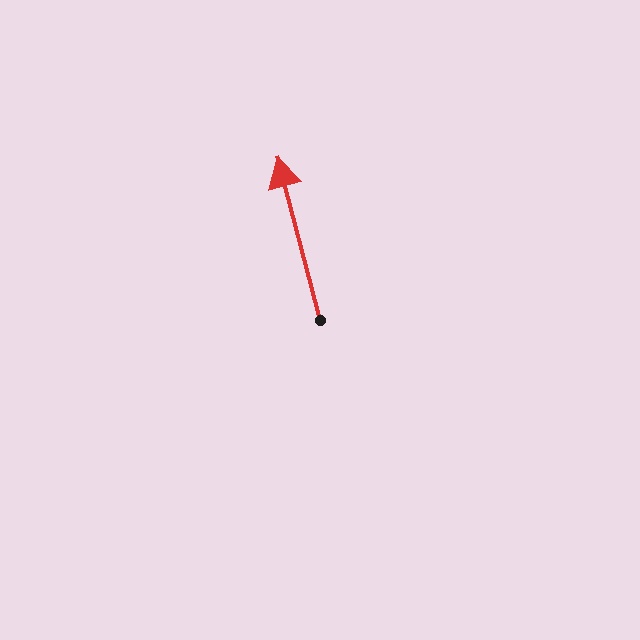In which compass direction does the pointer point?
North.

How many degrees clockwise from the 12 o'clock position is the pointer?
Approximately 345 degrees.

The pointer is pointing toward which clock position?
Roughly 12 o'clock.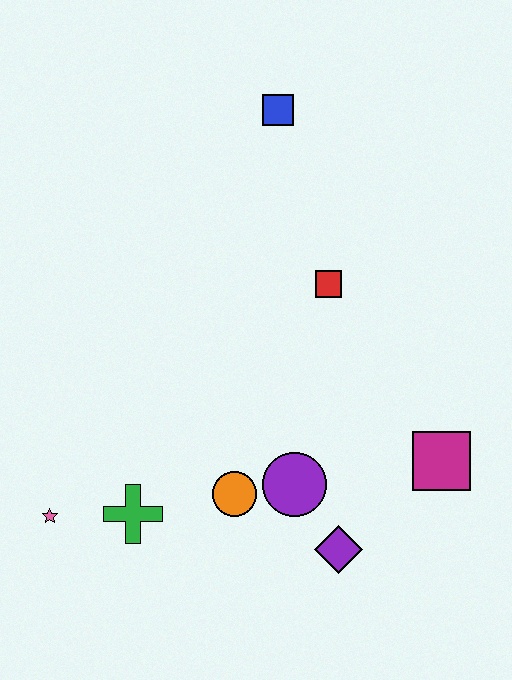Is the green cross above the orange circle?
No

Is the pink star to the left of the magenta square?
Yes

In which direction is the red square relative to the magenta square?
The red square is above the magenta square.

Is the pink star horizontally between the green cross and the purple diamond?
No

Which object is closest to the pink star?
The green cross is closest to the pink star.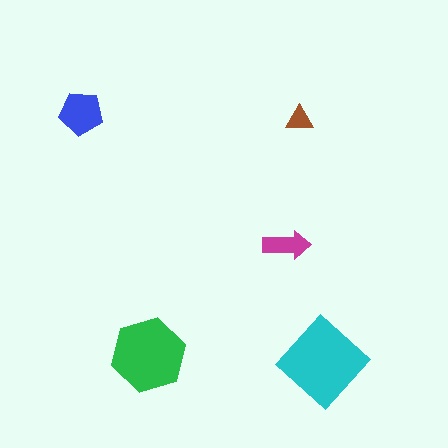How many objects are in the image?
There are 5 objects in the image.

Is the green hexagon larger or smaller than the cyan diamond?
Smaller.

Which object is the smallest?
The brown triangle.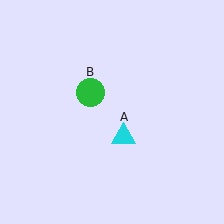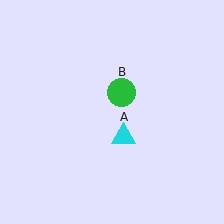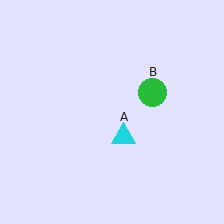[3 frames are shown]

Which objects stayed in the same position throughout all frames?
Cyan triangle (object A) remained stationary.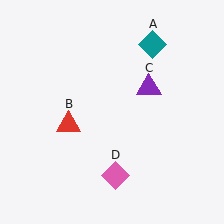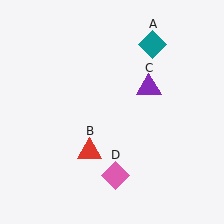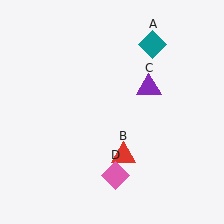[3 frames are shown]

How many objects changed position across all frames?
1 object changed position: red triangle (object B).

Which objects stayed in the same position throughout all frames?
Teal diamond (object A) and purple triangle (object C) and pink diamond (object D) remained stationary.